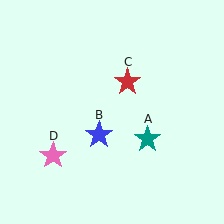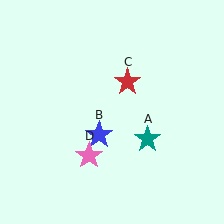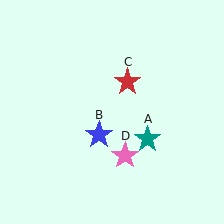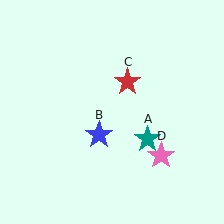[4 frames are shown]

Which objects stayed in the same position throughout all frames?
Teal star (object A) and blue star (object B) and red star (object C) remained stationary.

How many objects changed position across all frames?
1 object changed position: pink star (object D).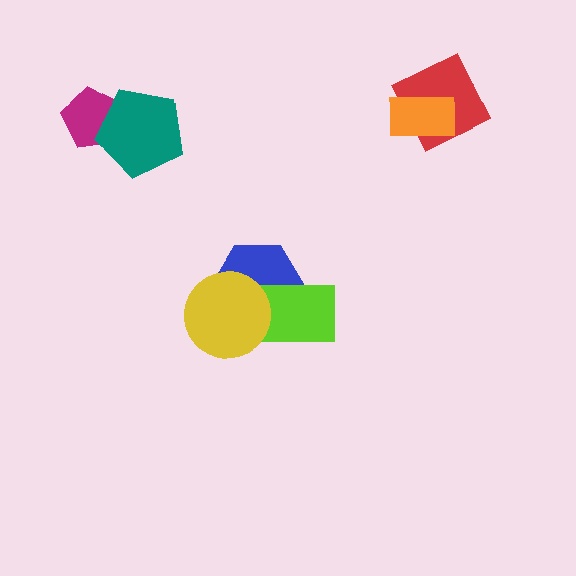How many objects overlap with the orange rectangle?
1 object overlaps with the orange rectangle.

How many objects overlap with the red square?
1 object overlaps with the red square.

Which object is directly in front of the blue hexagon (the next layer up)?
The lime rectangle is directly in front of the blue hexagon.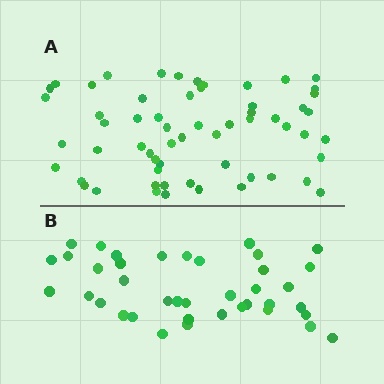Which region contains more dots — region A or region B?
Region A (the top region) has more dots.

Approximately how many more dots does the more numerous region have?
Region A has approximately 20 more dots than region B.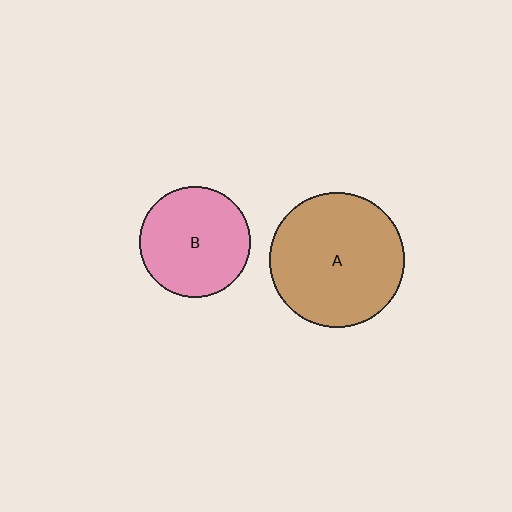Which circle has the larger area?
Circle A (brown).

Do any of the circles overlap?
No, none of the circles overlap.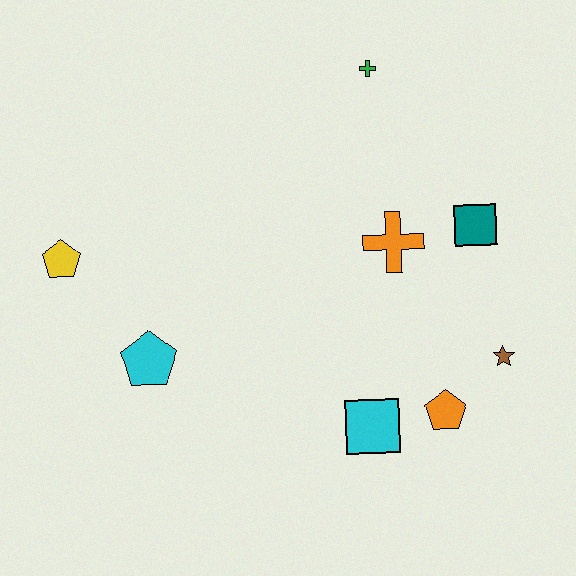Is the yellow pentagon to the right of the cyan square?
No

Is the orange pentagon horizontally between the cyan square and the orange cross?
No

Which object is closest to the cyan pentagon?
The yellow pentagon is closest to the cyan pentagon.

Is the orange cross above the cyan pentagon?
Yes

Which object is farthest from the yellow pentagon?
The brown star is farthest from the yellow pentagon.